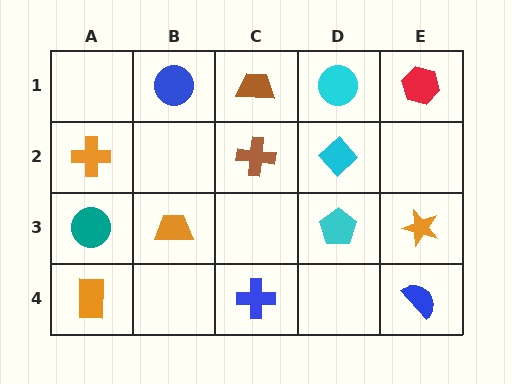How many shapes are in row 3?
4 shapes.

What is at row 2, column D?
A cyan diamond.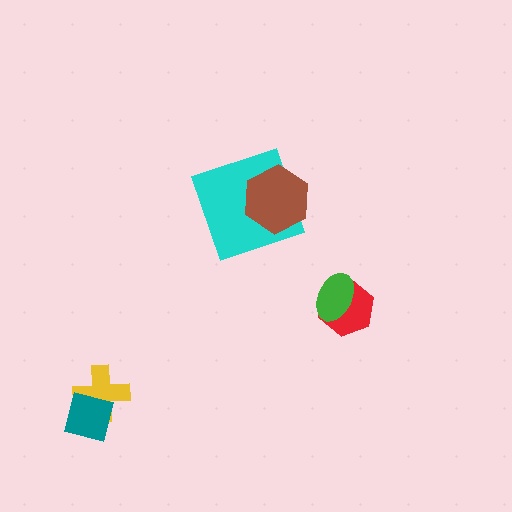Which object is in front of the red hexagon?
The green ellipse is in front of the red hexagon.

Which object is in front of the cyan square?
The brown hexagon is in front of the cyan square.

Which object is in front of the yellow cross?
The teal square is in front of the yellow cross.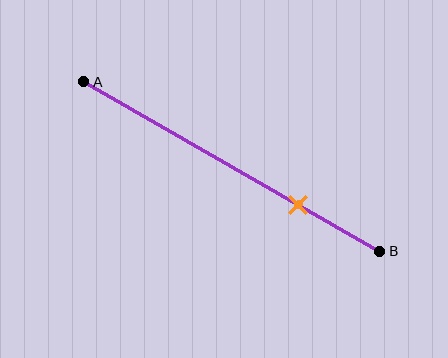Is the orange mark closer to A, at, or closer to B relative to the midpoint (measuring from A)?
The orange mark is closer to point B than the midpoint of segment AB.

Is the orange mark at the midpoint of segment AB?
No, the mark is at about 70% from A, not at the 50% midpoint.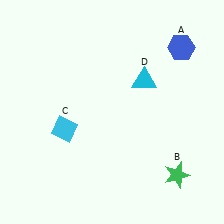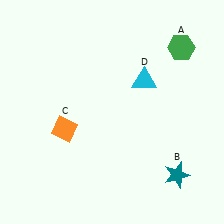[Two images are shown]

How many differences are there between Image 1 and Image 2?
There are 3 differences between the two images.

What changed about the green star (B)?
In Image 1, B is green. In Image 2, it changed to teal.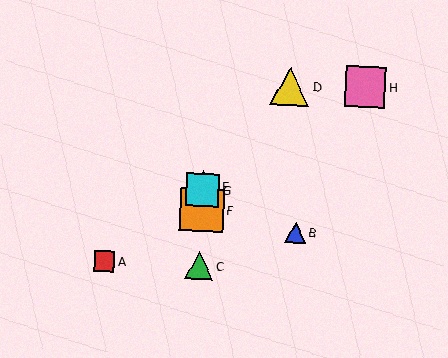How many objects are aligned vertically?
4 objects (C, E, F, G) are aligned vertically.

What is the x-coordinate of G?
Object G is at x≈203.